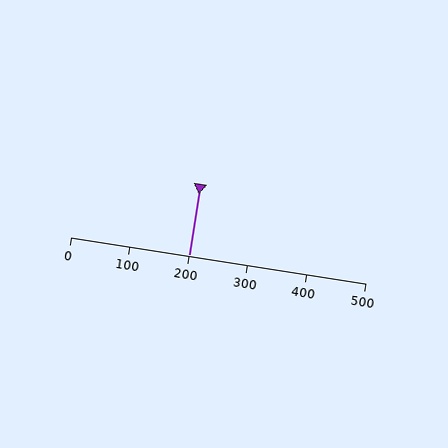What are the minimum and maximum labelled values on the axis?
The axis runs from 0 to 500.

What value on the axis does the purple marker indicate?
The marker indicates approximately 200.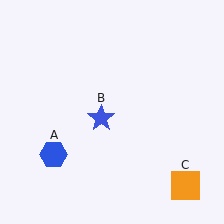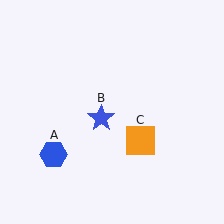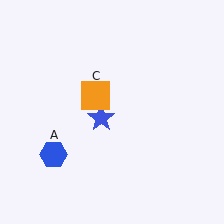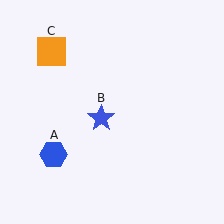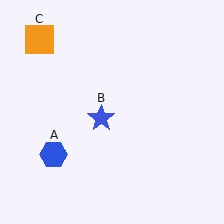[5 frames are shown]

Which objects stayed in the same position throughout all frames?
Blue hexagon (object A) and blue star (object B) remained stationary.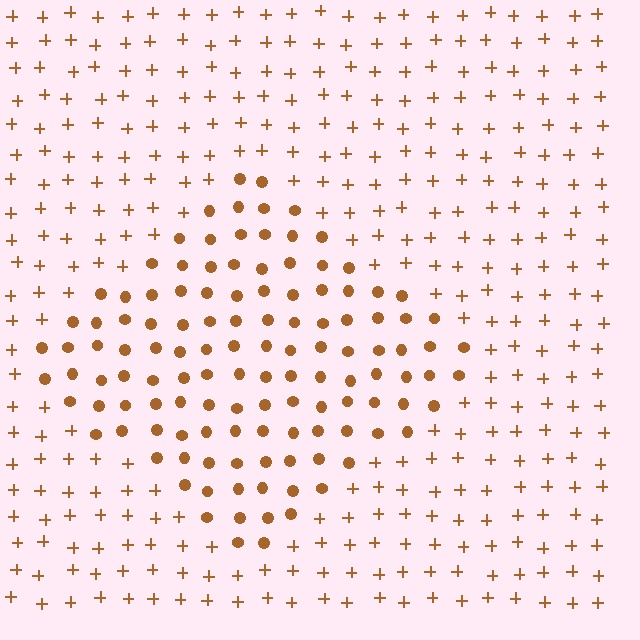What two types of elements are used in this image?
The image uses circles inside the diamond region and plus signs outside it.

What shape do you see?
I see a diamond.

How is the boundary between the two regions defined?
The boundary is defined by a change in element shape: circles inside vs. plus signs outside. All elements share the same color and spacing.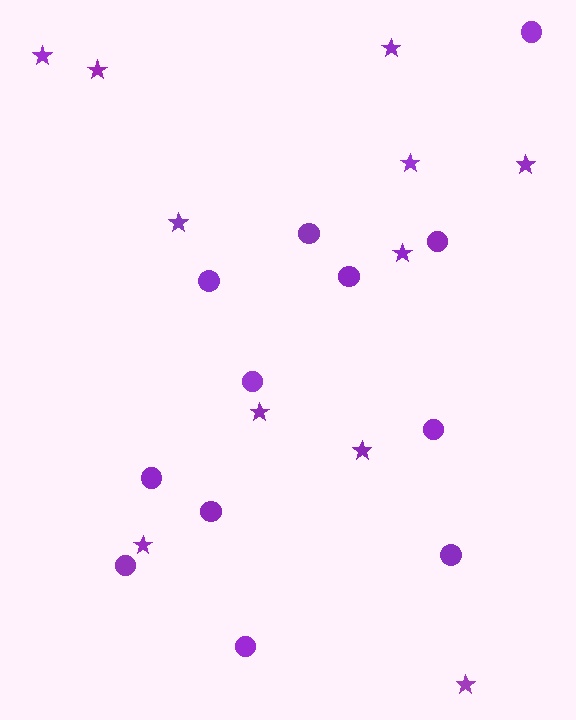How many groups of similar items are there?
There are 2 groups: one group of stars (11) and one group of circles (12).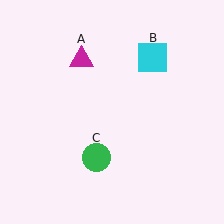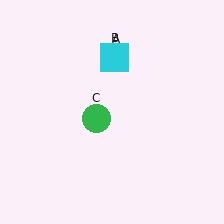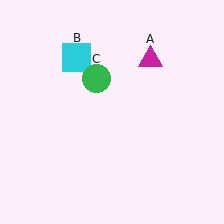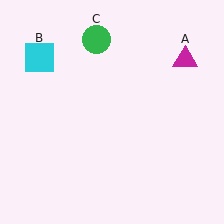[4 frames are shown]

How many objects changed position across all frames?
3 objects changed position: magenta triangle (object A), cyan square (object B), green circle (object C).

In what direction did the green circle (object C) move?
The green circle (object C) moved up.